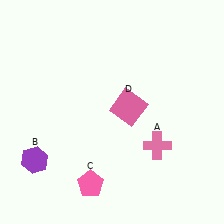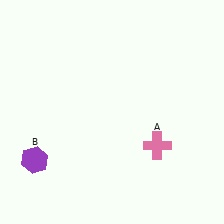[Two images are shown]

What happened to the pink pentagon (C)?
The pink pentagon (C) was removed in Image 2. It was in the bottom-left area of Image 1.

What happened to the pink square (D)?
The pink square (D) was removed in Image 2. It was in the top-right area of Image 1.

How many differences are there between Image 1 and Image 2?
There are 2 differences between the two images.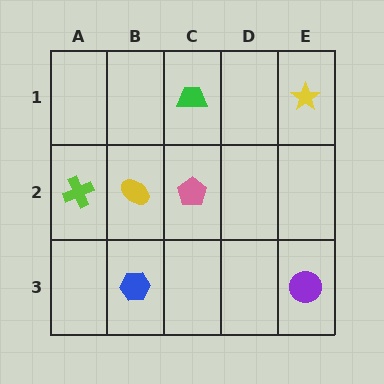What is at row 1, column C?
A green trapezoid.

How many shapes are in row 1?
2 shapes.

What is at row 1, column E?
A yellow star.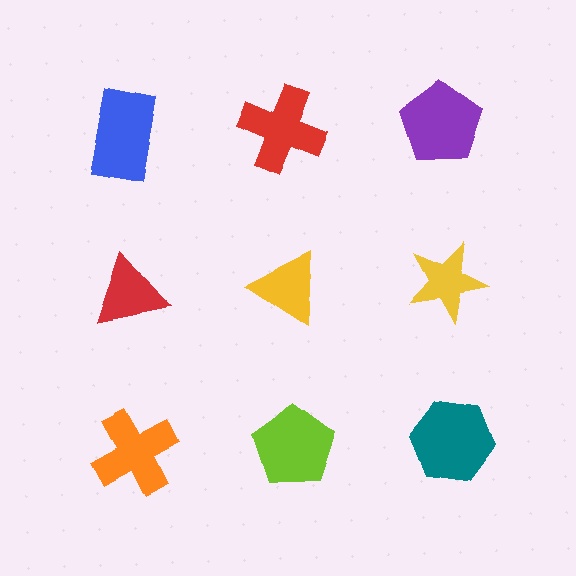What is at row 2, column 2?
A yellow triangle.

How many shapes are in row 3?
3 shapes.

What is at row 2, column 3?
A yellow star.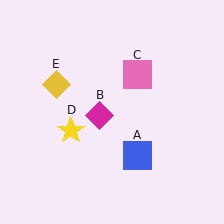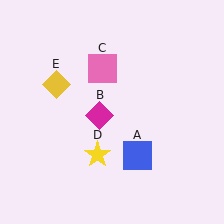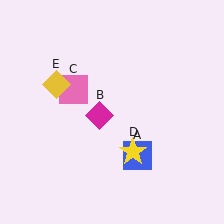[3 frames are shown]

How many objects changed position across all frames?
2 objects changed position: pink square (object C), yellow star (object D).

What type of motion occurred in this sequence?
The pink square (object C), yellow star (object D) rotated counterclockwise around the center of the scene.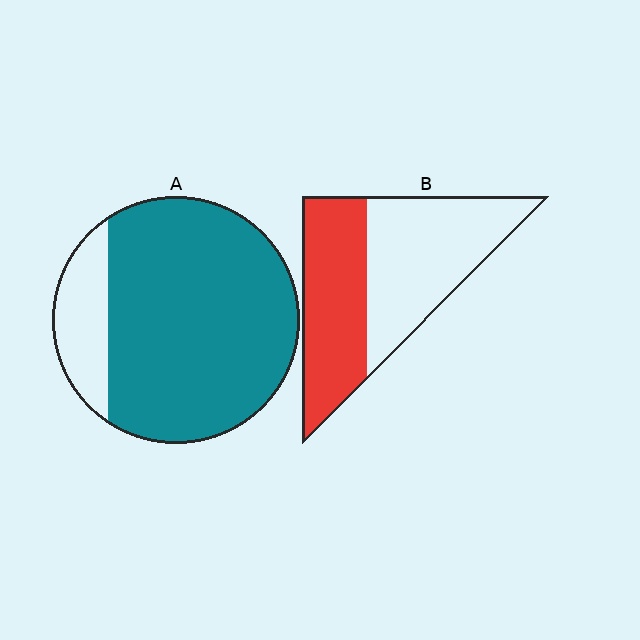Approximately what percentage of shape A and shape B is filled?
A is approximately 85% and B is approximately 45%.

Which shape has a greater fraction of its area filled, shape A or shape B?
Shape A.